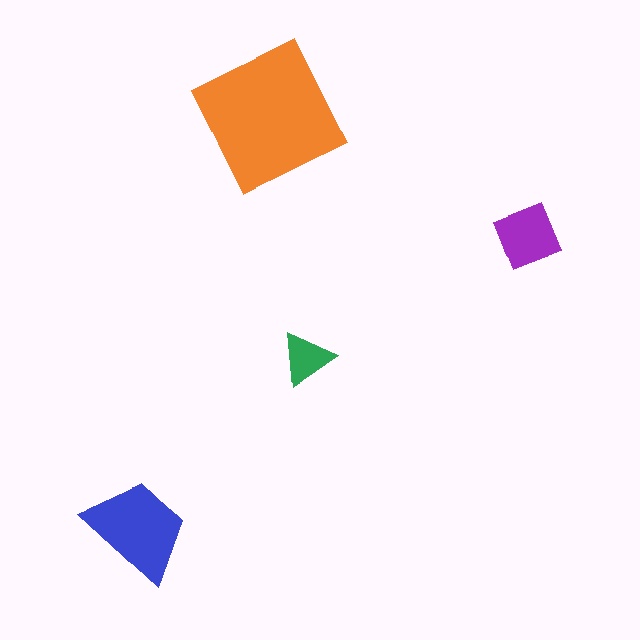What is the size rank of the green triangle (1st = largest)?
4th.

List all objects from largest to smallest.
The orange square, the blue trapezoid, the purple diamond, the green triangle.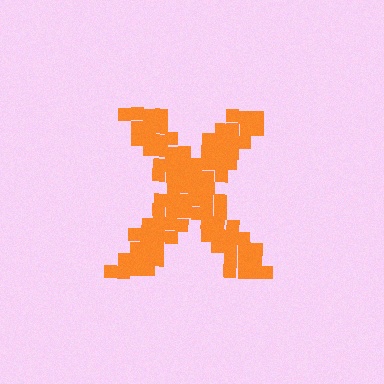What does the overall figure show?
The overall figure shows the letter X.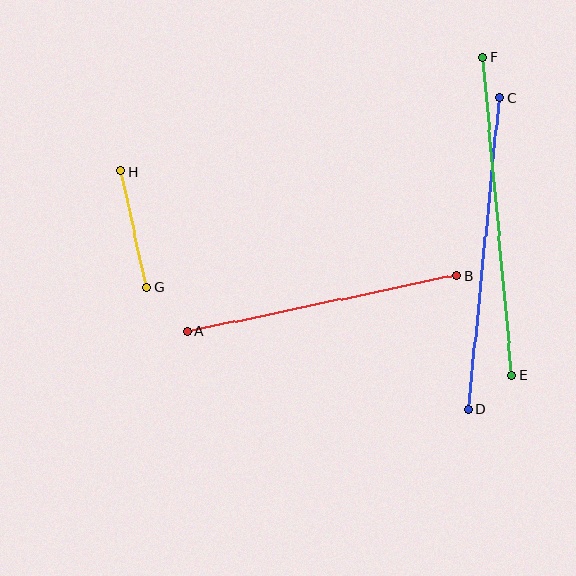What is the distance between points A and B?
The distance is approximately 276 pixels.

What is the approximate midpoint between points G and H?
The midpoint is at approximately (134, 229) pixels.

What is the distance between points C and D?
The distance is approximately 313 pixels.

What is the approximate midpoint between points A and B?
The midpoint is at approximately (322, 304) pixels.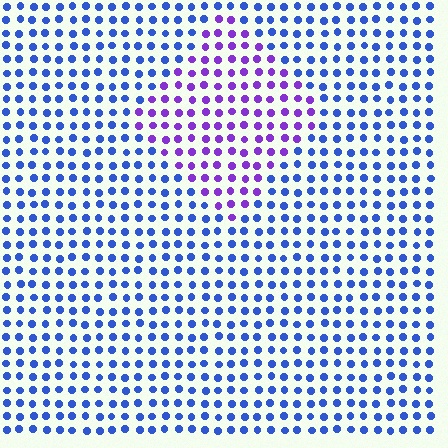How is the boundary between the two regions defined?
The boundary is defined purely by a slight shift in hue (about 47 degrees). Spacing, size, and orientation are identical on both sides.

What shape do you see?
I see a diamond.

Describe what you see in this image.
The image is filled with small blue elements in a uniform arrangement. A diamond-shaped region is visible where the elements are tinted to a slightly different hue, forming a subtle color boundary.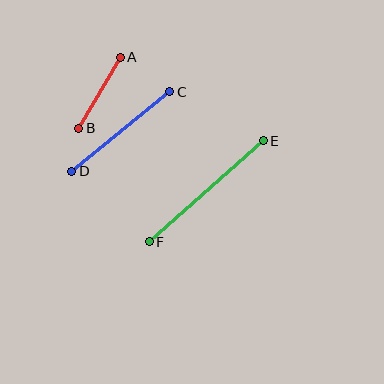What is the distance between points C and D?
The distance is approximately 126 pixels.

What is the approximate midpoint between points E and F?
The midpoint is at approximately (206, 191) pixels.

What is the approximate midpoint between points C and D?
The midpoint is at approximately (121, 131) pixels.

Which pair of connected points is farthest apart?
Points E and F are farthest apart.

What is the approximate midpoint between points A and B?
The midpoint is at approximately (99, 93) pixels.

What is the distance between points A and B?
The distance is approximately 83 pixels.